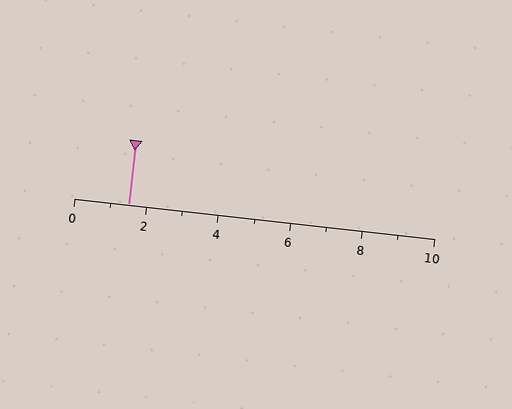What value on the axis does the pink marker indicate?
The marker indicates approximately 1.5.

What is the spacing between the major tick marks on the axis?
The major ticks are spaced 2 apart.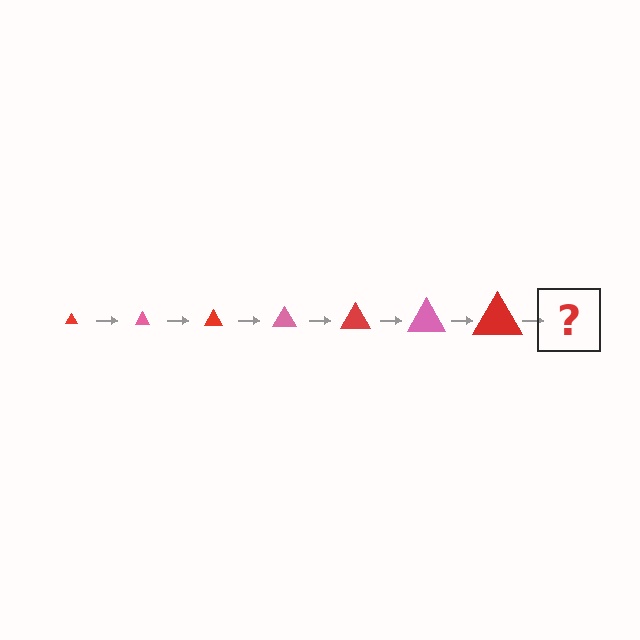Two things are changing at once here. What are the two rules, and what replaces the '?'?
The two rules are that the triangle grows larger each step and the color cycles through red and pink. The '?' should be a pink triangle, larger than the previous one.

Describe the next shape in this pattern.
It should be a pink triangle, larger than the previous one.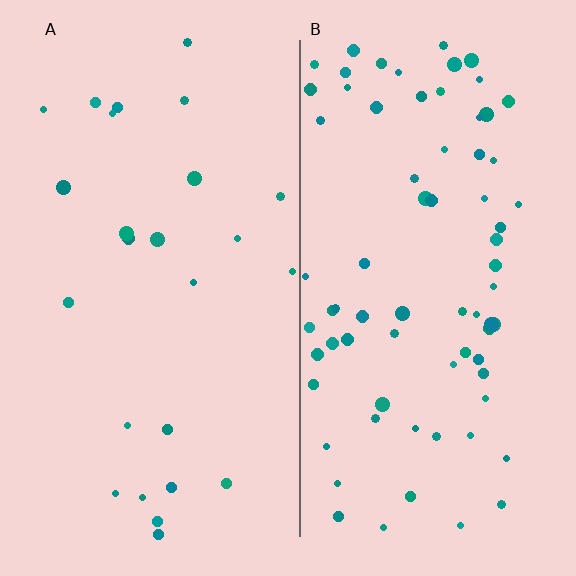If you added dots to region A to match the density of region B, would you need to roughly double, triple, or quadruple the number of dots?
Approximately triple.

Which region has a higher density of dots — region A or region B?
B (the right).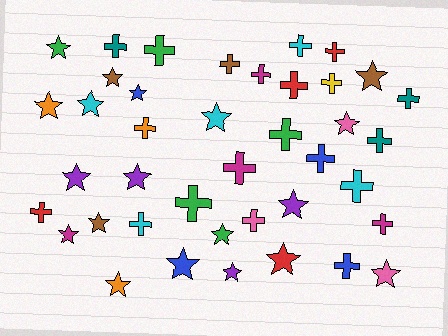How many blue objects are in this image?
There are 4 blue objects.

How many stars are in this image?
There are 19 stars.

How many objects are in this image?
There are 40 objects.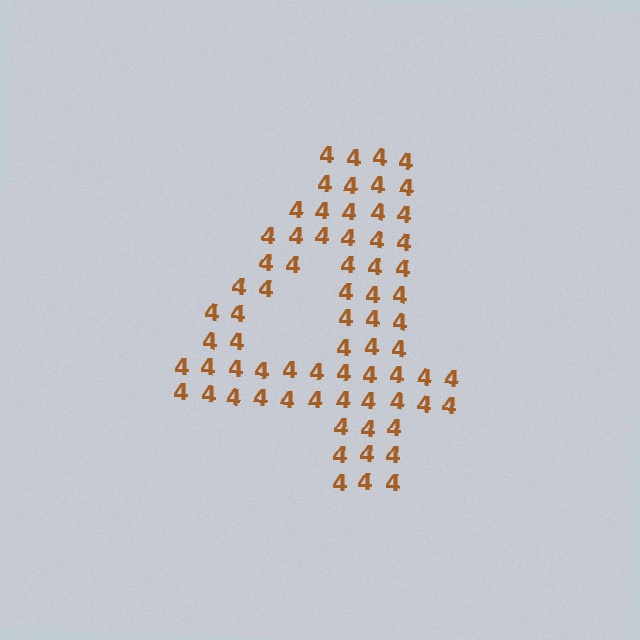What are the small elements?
The small elements are digit 4's.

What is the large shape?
The large shape is the digit 4.